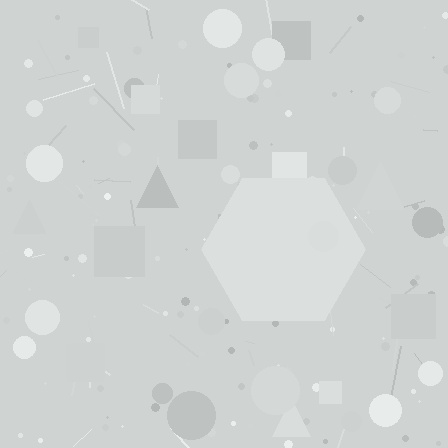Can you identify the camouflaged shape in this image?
The camouflaged shape is a hexagon.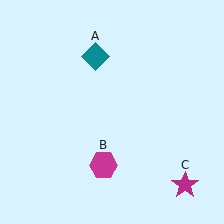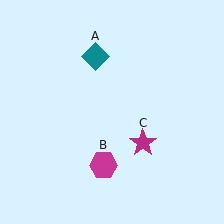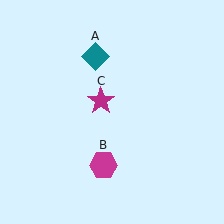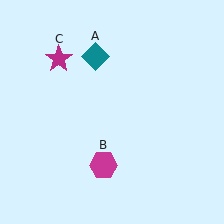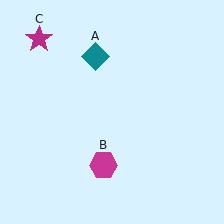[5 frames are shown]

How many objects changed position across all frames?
1 object changed position: magenta star (object C).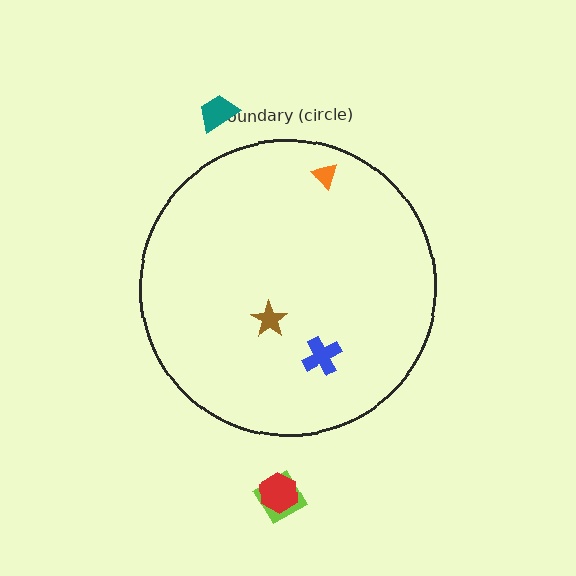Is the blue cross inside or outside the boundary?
Inside.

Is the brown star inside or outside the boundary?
Inside.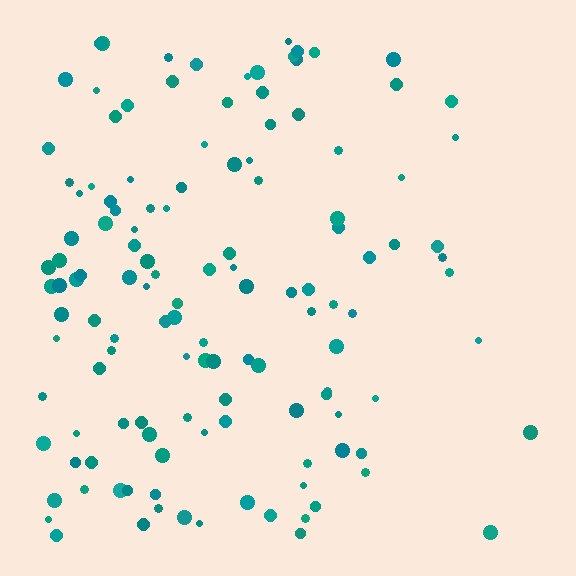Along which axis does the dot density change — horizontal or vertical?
Horizontal.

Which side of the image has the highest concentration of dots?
The left.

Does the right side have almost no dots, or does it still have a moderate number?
Still a moderate number, just noticeably fewer than the left.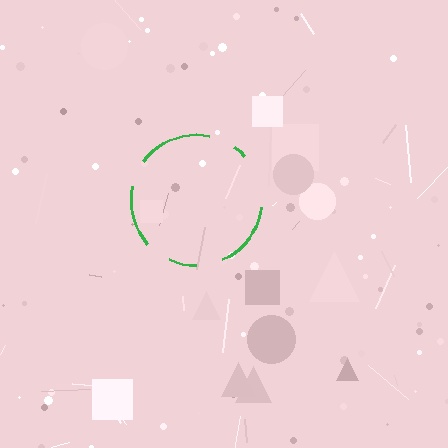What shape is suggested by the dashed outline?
The dashed outline suggests a circle.